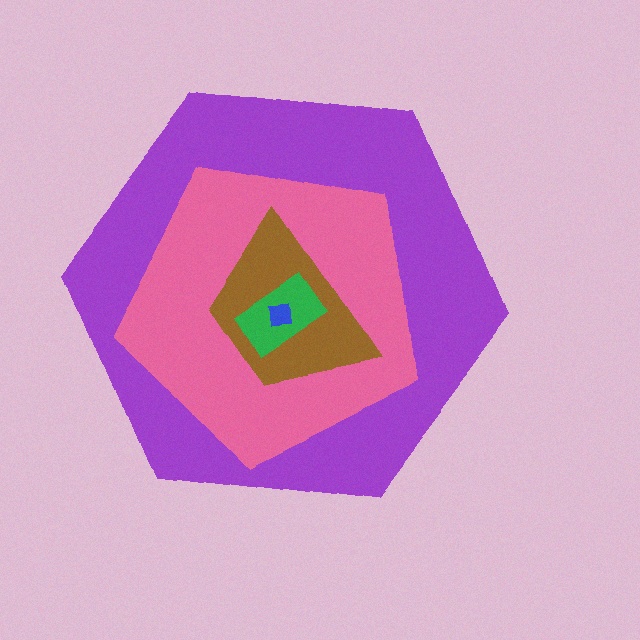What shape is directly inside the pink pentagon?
The brown trapezoid.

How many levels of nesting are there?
5.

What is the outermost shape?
The purple hexagon.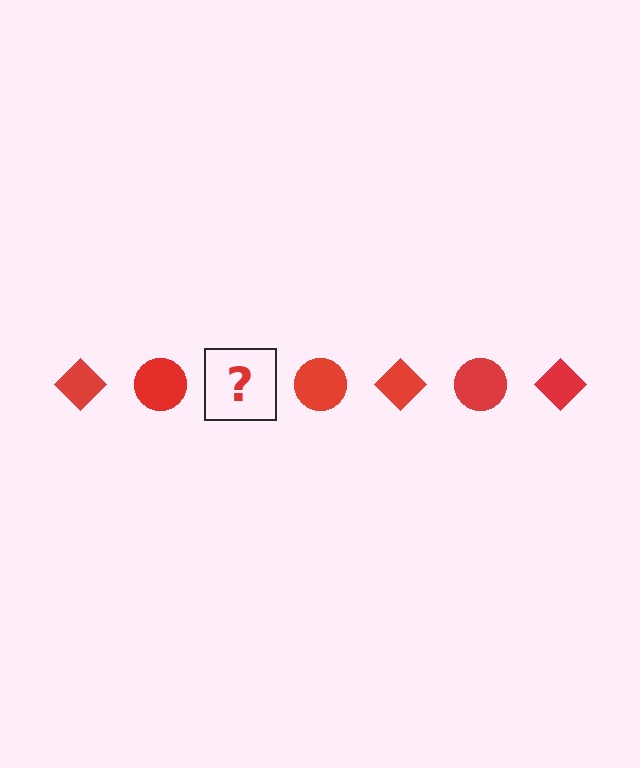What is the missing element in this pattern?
The missing element is a red diamond.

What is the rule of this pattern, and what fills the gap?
The rule is that the pattern cycles through diamond, circle shapes in red. The gap should be filled with a red diamond.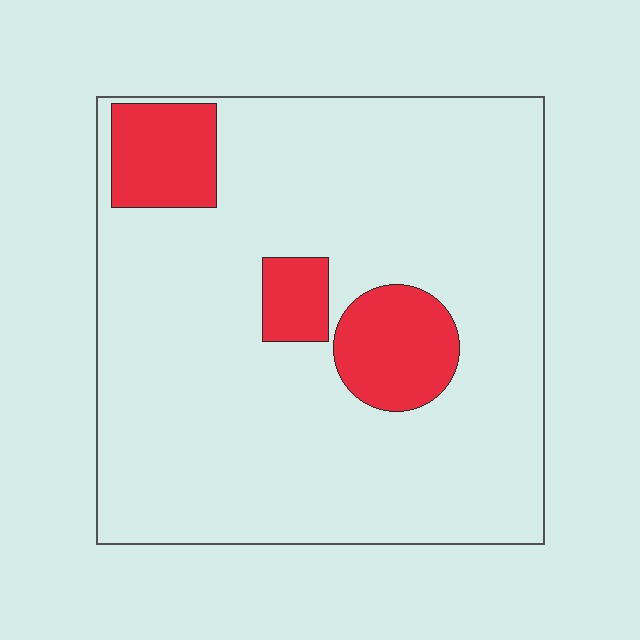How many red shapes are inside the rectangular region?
3.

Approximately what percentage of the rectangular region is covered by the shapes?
Approximately 15%.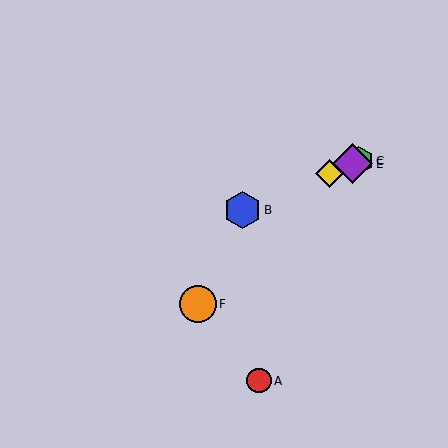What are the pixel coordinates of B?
Object B is at (242, 210).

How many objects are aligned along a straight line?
4 objects (B, C, D, E) are aligned along a straight line.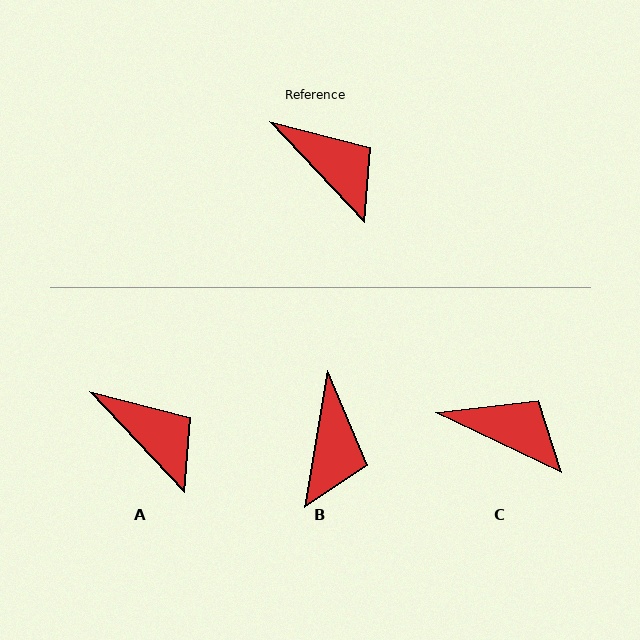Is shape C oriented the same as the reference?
No, it is off by about 21 degrees.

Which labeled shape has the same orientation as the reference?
A.